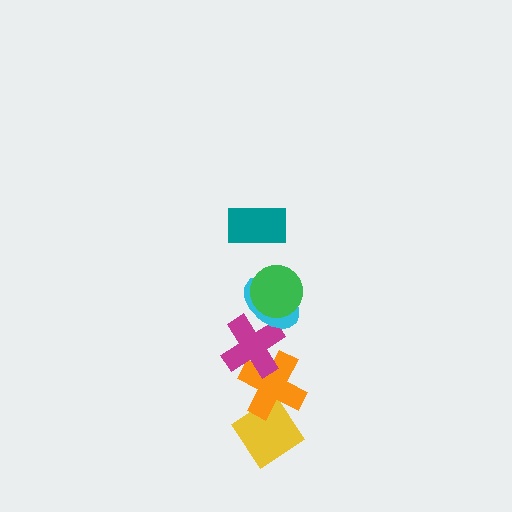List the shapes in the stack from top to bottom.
From top to bottom: the teal rectangle, the green circle, the cyan ellipse, the magenta cross, the orange cross, the yellow diamond.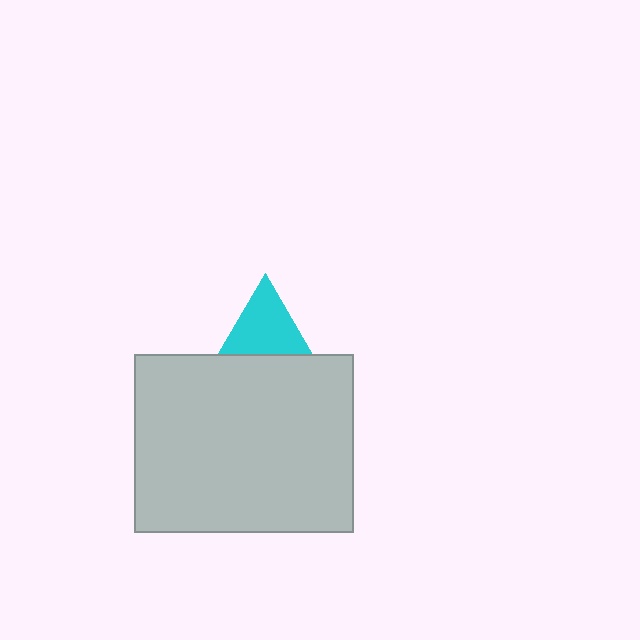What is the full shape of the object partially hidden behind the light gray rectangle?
The partially hidden object is a cyan triangle.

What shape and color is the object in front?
The object in front is a light gray rectangle.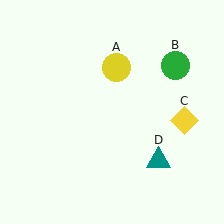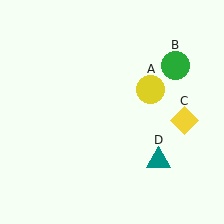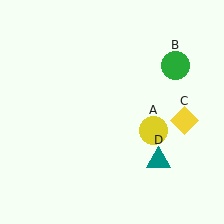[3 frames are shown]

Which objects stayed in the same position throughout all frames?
Green circle (object B) and yellow diamond (object C) and teal triangle (object D) remained stationary.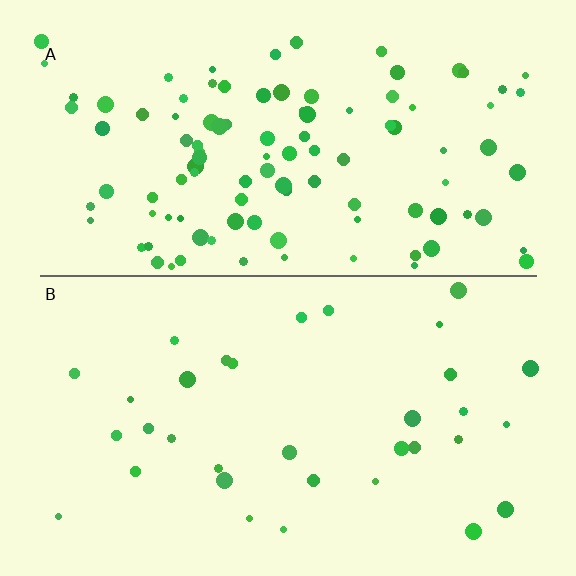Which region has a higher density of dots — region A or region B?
A (the top).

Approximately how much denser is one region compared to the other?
Approximately 3.1× — region A over region B.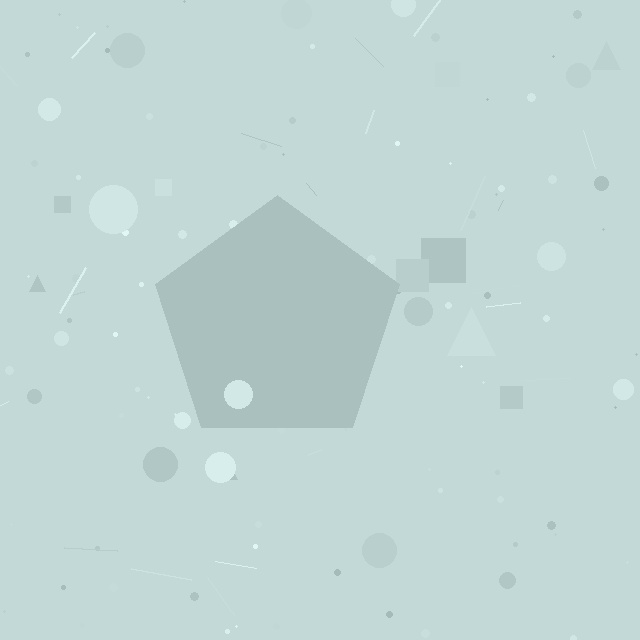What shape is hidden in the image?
A pentagon is hidden in the image.